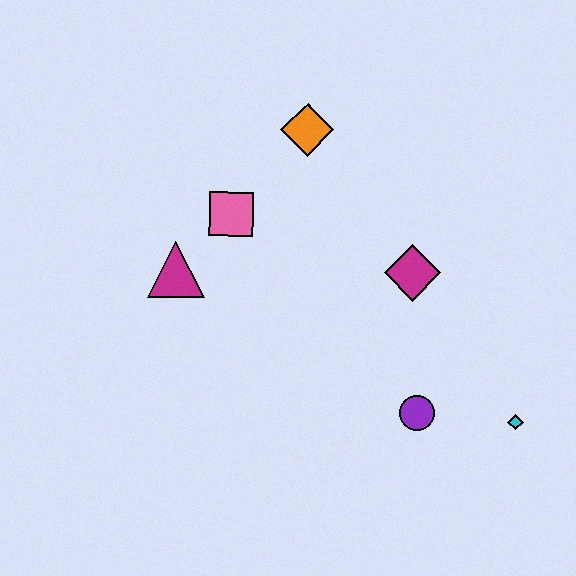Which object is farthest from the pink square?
The cyan diamond is farthest from the pink square.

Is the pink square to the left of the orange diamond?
Yes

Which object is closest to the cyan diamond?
The purple circle is closest to the cyan diamond.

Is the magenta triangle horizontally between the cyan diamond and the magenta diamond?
No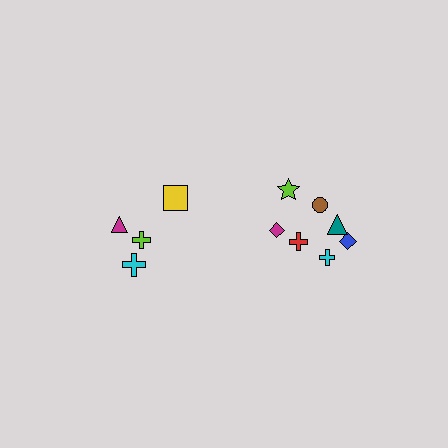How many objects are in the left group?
There are 4 objects.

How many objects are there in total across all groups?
There are 11 objects.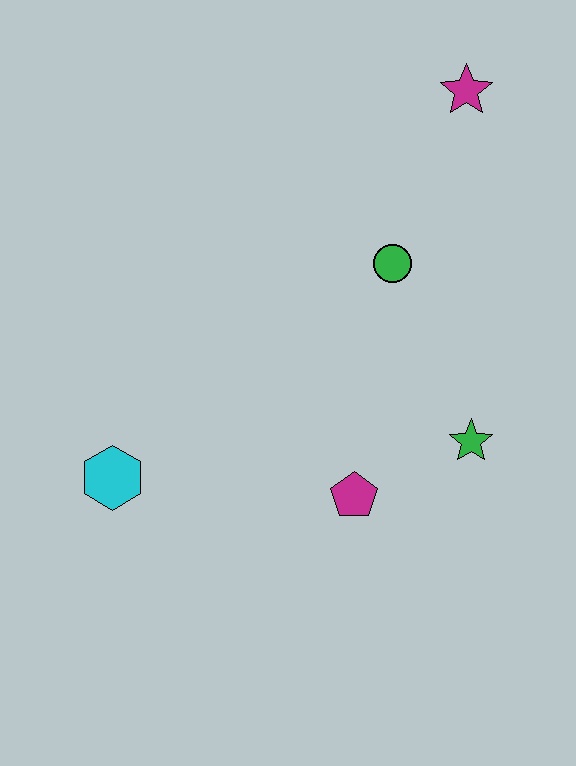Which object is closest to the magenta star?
The green circle is closest to the magenta star.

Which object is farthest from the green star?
The cyan hexagon is farthest from the green star.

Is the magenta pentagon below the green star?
Yes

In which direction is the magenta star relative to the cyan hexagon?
The magenta star is above the cyan hexagon.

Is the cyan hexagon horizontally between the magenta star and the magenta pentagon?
No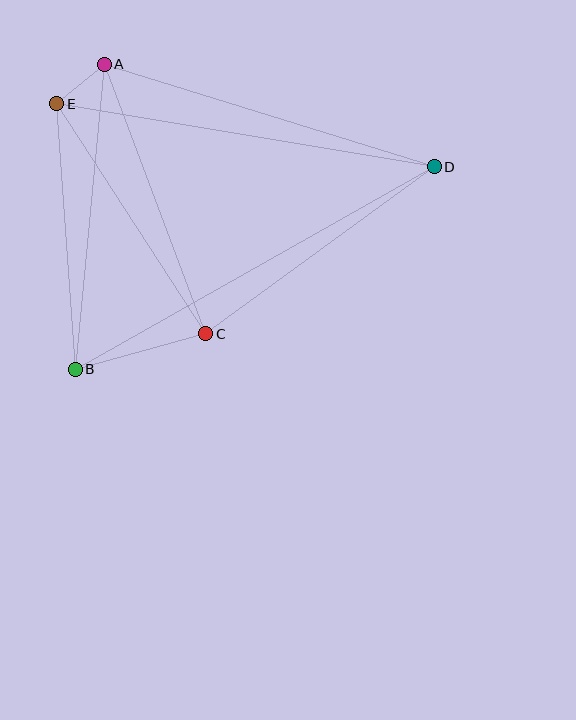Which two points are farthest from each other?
Points B and D are farthest from each other.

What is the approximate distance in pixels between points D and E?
The distance between D and E is approximately 383 pixels.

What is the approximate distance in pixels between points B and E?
The distance between B and E is approximately 266 pixels.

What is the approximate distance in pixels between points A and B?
The distance between A and B is approximately 307 pixels.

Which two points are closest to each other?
Points A and E are closest to each other.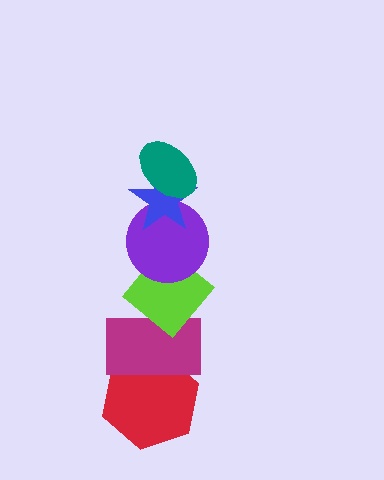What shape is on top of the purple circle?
The blue star is on top of the purple circle.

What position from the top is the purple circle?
The purple circle is 3rd from the top.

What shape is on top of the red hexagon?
The magenta rectangle is on top of the red hexagon.